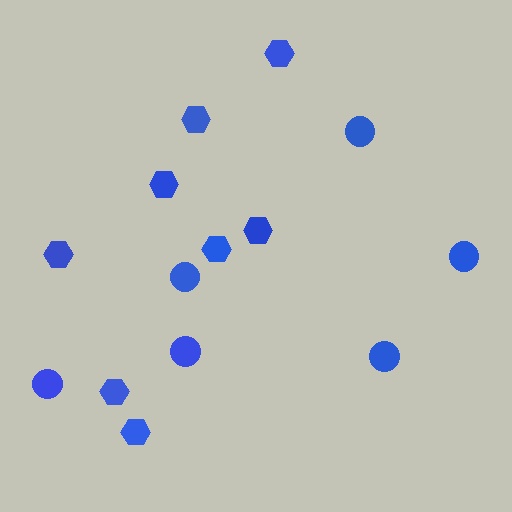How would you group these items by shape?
There are 2 groups: one group of hexagons (8) and one group of circles (6).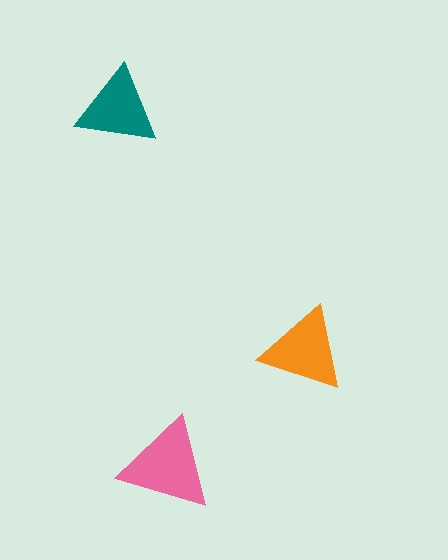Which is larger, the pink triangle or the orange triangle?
The pink one.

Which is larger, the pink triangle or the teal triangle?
The pink one.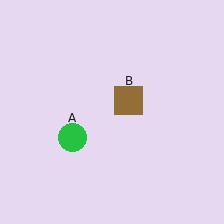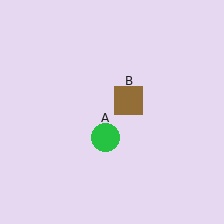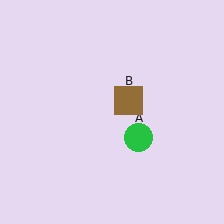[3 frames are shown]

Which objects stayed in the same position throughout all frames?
Brown square (object B) remained stationary.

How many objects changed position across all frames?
1 object changed position: green circle (object A).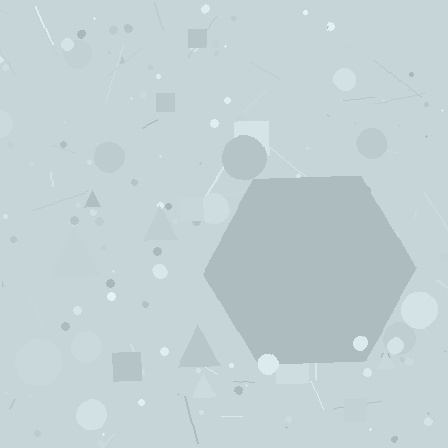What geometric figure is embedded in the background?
A hexagon is embedded in the background.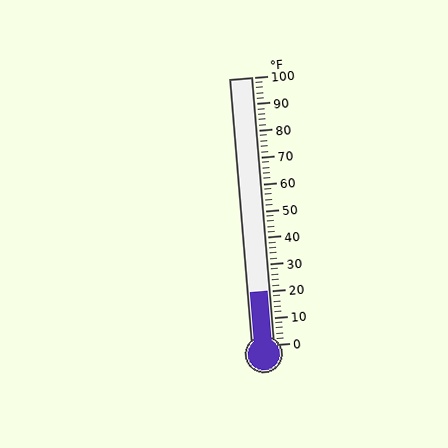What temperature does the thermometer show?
The thermometer shows approximately 20°F.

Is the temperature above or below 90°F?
The temperature is below 90°F.